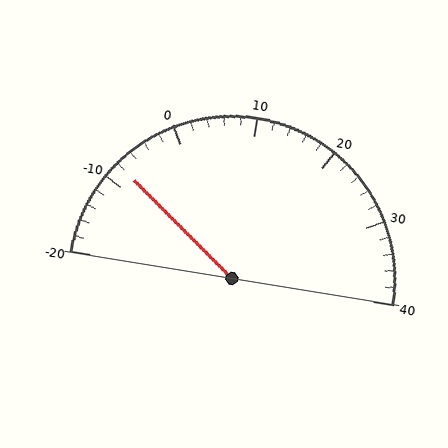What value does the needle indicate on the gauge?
The needle indicates approximately -8.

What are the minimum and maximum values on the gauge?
The gauge ranges from -20 to 40.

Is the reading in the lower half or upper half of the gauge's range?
The reading is in the lower half of the range (-20 to 40).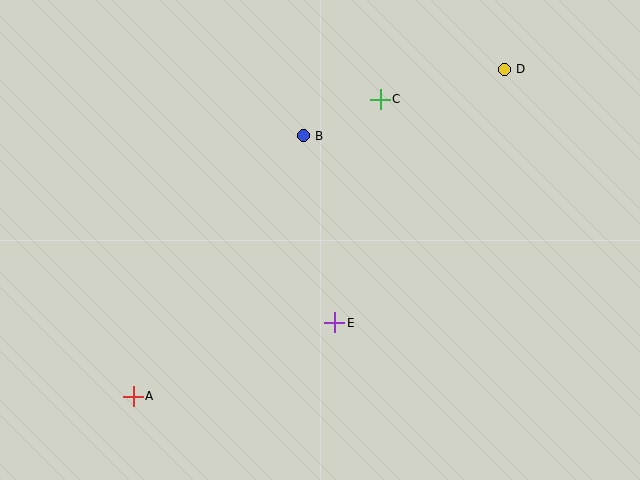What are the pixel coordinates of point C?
Point C is at (380, 99).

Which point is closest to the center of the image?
Point E at (335, 323) is closest to the center.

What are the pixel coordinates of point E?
Point E is at (335, 323).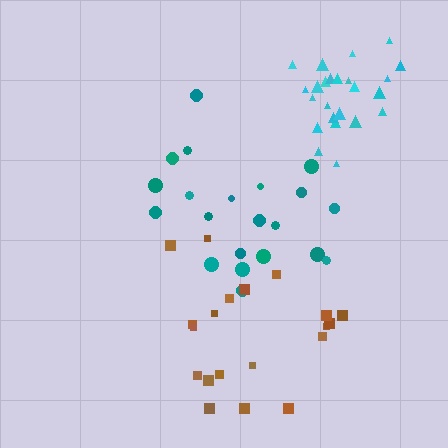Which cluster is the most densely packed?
Cyan.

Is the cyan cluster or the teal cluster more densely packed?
Cyan.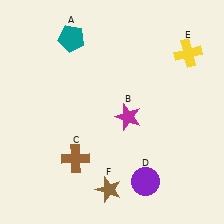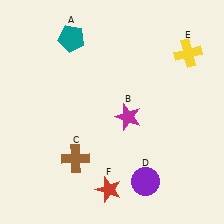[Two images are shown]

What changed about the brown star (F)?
In Image 1, F is brown. In Image 2, it changed to red.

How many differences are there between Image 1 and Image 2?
There is 1 difference between the two images.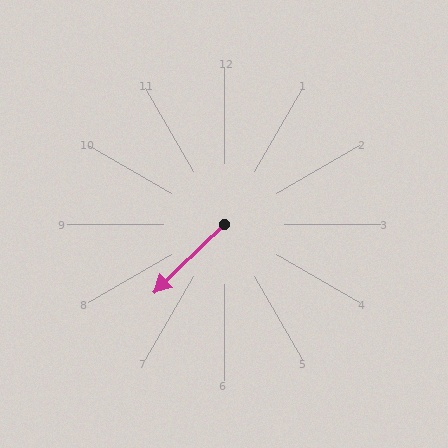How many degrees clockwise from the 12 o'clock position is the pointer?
Approximately 226 degrees.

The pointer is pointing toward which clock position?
Roughly 8 o'clock.